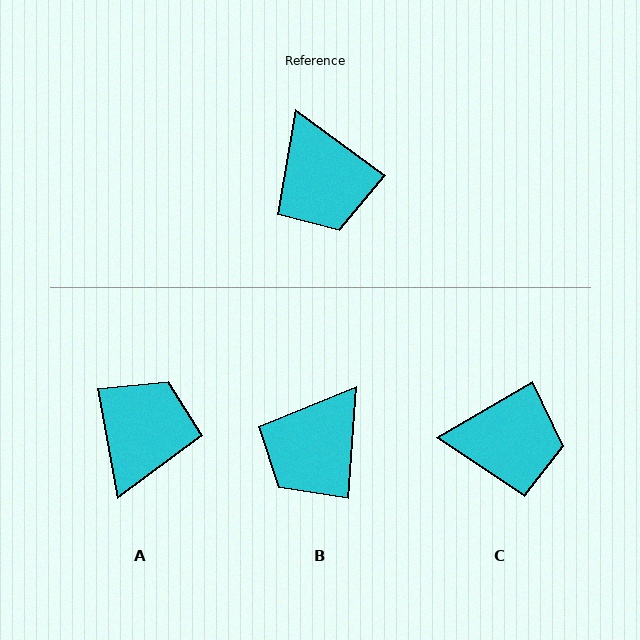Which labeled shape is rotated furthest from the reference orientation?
A, about 136 degrees away.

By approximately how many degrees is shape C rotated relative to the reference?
Approximately 66 degrees counter-clockwise.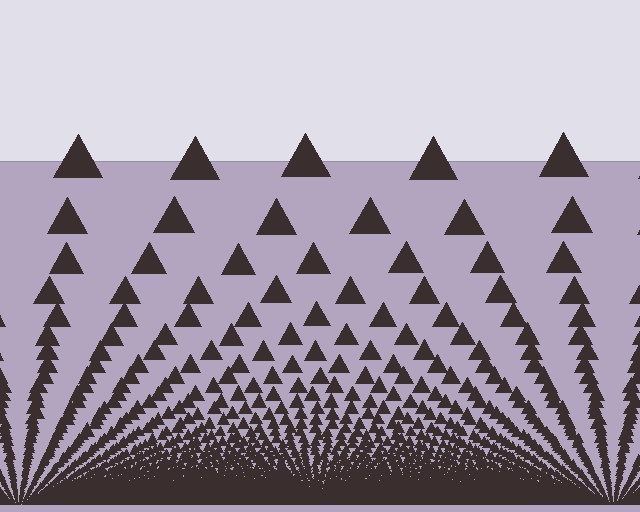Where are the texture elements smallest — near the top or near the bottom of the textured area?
Near the bottom.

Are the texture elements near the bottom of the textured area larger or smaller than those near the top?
Smaller. The gradient is inverted — elements near the bottom are smaller and denser.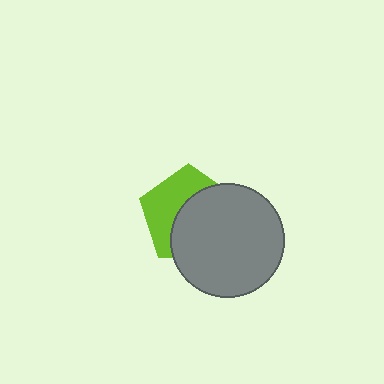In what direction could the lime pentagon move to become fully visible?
The lime pentagon could move toward the upper-left. That would shift it out from behind the gray circle entirely.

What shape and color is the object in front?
The object in front is a gray circle.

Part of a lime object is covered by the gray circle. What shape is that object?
It is a pentagon.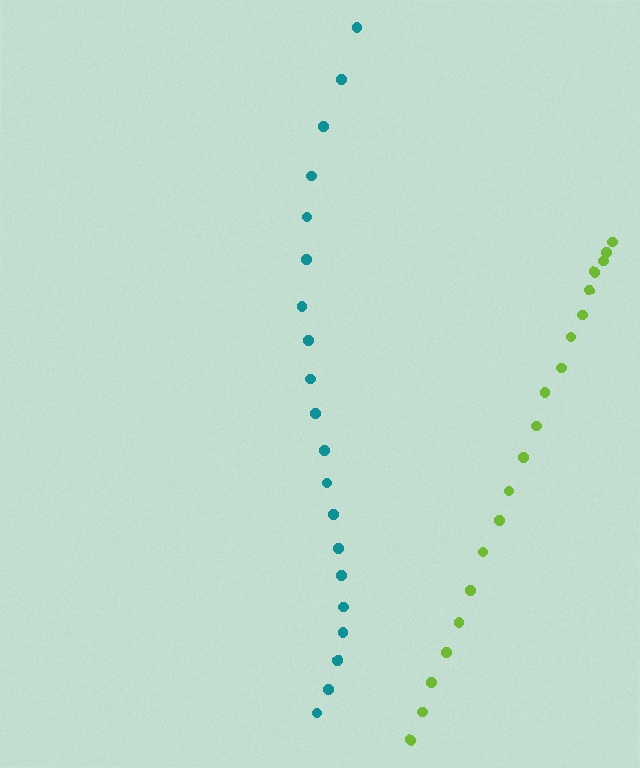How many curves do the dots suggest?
There are 2 distinct paths.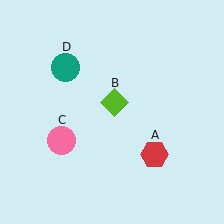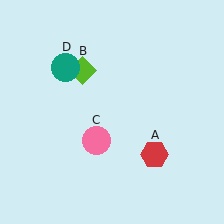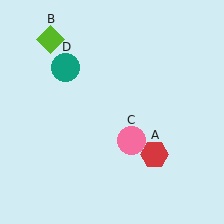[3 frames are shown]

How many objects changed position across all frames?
2 objects changed position: lime diamond (object B), pink circle (object C).